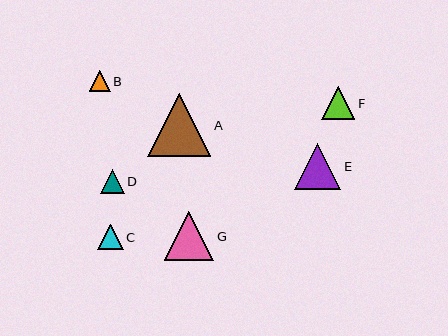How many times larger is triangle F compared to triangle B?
Triangle F is approximately 1.6 times the size of triangle B.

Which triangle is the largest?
Triangle A is the largest with a size of approximately 63 pixels.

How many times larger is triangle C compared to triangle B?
Triangle C is approximately 1.2 times the size of triangle B.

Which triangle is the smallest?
Triangle B is the smallest with a size of approximately 21 pixels.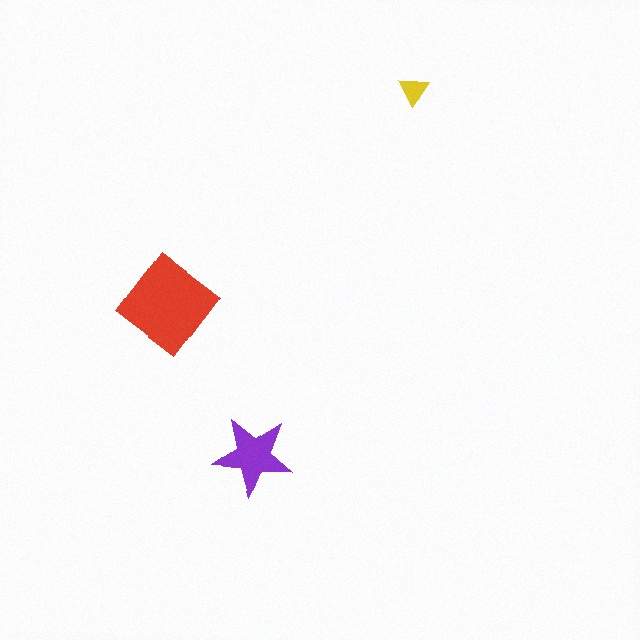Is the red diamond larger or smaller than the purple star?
Larger.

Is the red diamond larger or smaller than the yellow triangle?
Larger.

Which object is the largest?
The red diamond.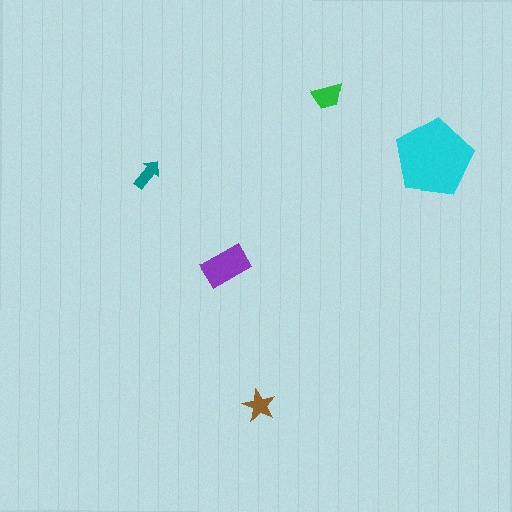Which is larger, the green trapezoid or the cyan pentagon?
The cyan pentagon.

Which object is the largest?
The cyan pentagon.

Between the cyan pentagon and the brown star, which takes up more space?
The cyan pentagon.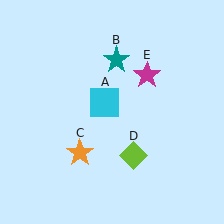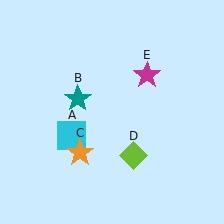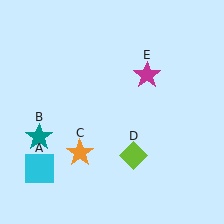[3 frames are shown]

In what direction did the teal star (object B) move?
The teal star (object B) moved down and to the left.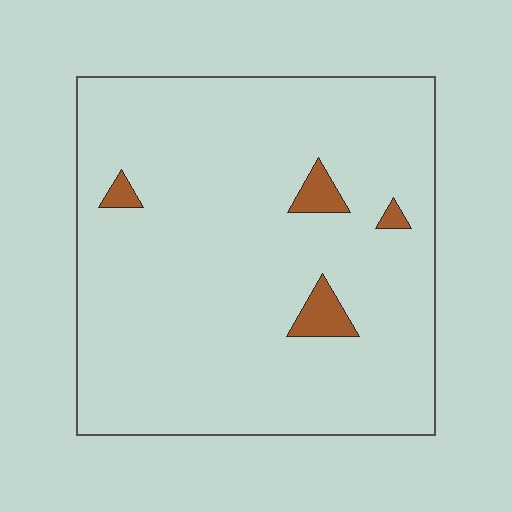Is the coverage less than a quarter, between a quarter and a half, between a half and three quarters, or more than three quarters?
Less than a quarter.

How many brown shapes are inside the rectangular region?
4.